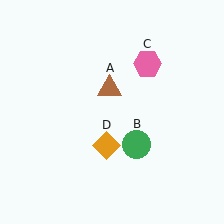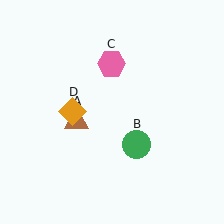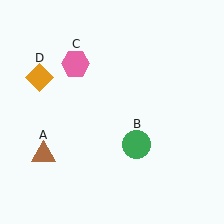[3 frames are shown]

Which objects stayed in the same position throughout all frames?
Green circle (object B) remained stationary.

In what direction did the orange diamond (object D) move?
The orange diamond (object D) moved up and to the left.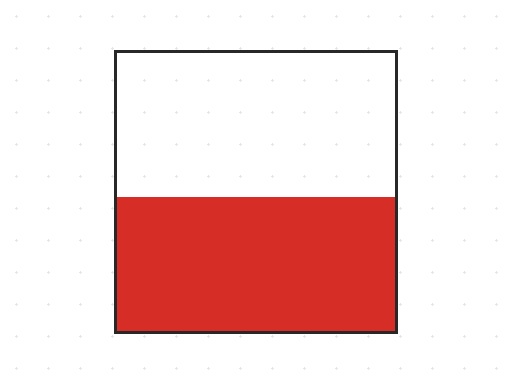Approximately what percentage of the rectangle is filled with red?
Approximately 50%.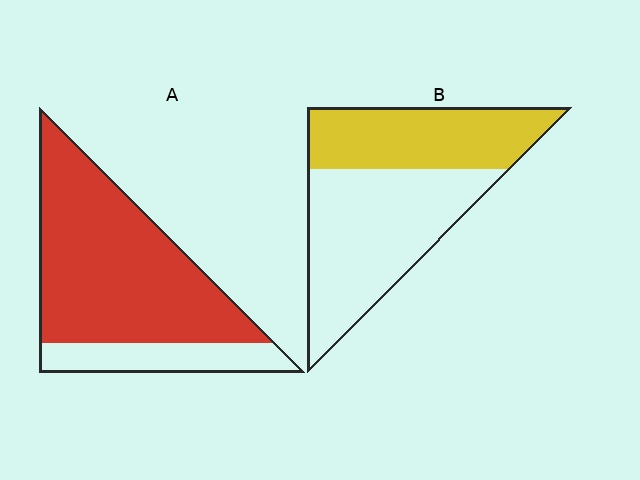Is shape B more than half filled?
No.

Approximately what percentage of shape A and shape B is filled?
A is approximately 80% and B is approximately 40%.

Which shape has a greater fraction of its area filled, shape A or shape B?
Shape A.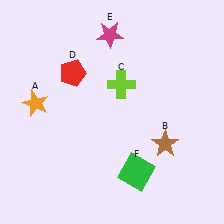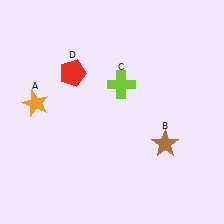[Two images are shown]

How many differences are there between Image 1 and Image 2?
There are 2 differences between the two images.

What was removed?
The magenta star (E), the green square (F) were removed in Image 2.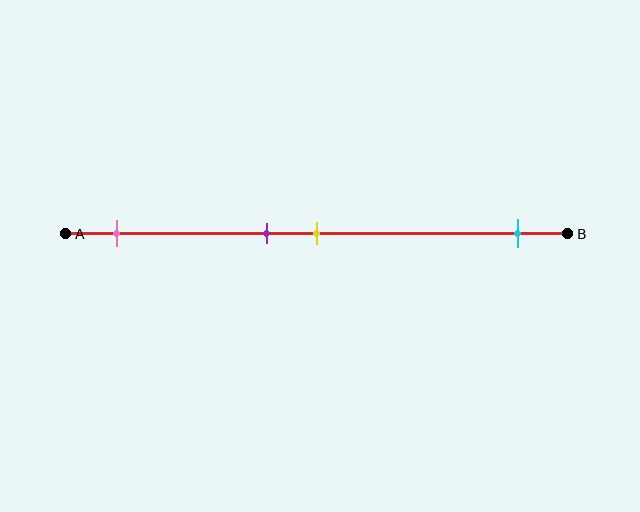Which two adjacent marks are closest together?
The purple and yellow marks are the closest adjacent pair.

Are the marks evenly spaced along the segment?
No, the marks are not evenly spaced.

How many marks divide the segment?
There are 4 marks dividing the segment.